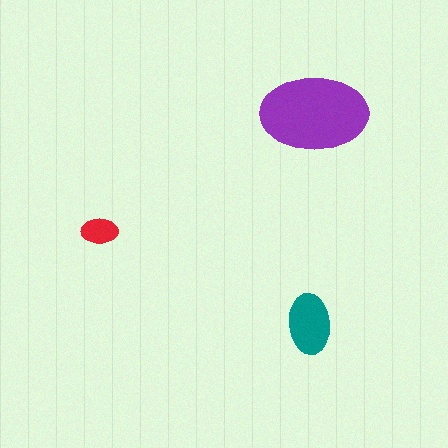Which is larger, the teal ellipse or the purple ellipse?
The purple one.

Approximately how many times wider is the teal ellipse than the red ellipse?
About 1.5 times wider.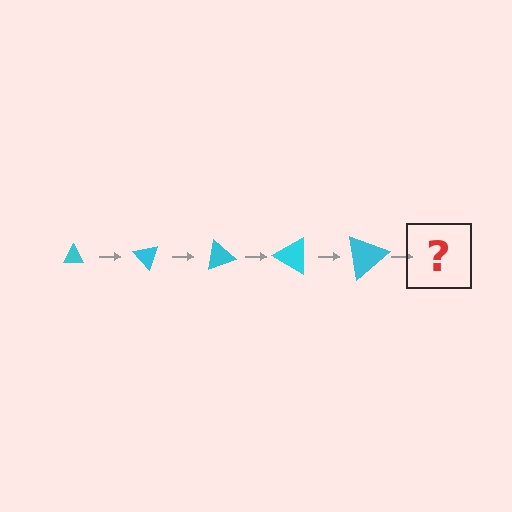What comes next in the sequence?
The next element should be a triangle, larger than the previous one and rotated 250 degrees from the start.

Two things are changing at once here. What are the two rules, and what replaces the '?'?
The two rules are that the triangle grows larger each step and it rotates 50 degrees each step. The '?' should be a triangle, larger than the previous one and rotated 250 degrees from the start.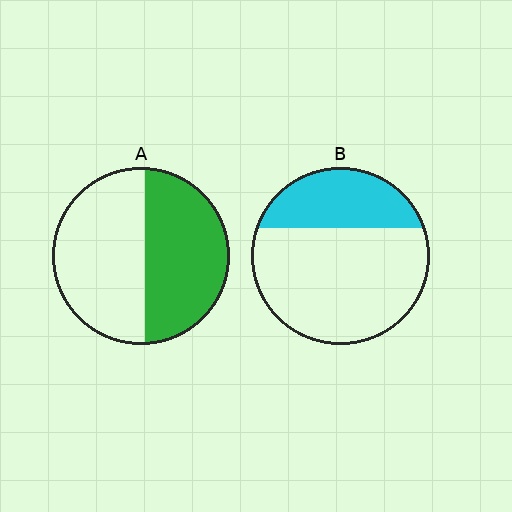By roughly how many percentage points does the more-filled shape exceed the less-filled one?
By roughly 15 percentage points (A over B).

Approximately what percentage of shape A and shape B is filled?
A is approximately 45% and B is approximately 30%.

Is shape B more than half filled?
No.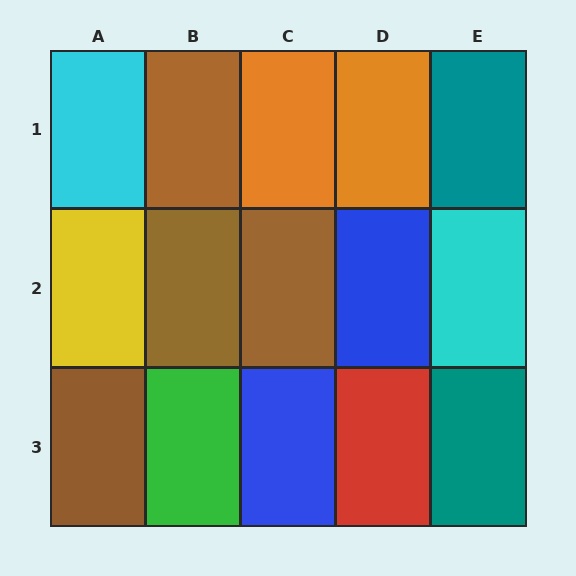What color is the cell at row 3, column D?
Red.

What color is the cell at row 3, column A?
Brown.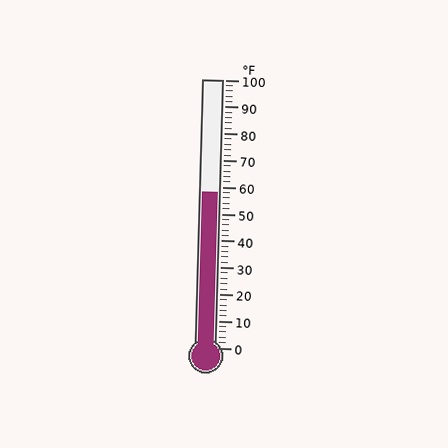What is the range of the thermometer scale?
The thermometer scale ranges from 0°F to 100°F.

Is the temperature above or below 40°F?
The temperature is above 40°F.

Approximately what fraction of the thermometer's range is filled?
The thermometer is filled to approximately 60% of its range.